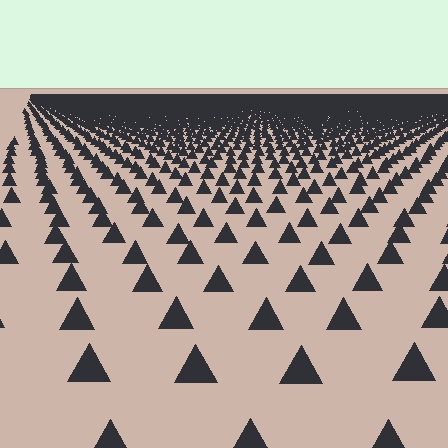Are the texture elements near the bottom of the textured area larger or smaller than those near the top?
Larger. Near the bottom, elements are closer to the viewer and appear at a bigger on-screen size.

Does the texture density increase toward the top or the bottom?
Density increases toward the top.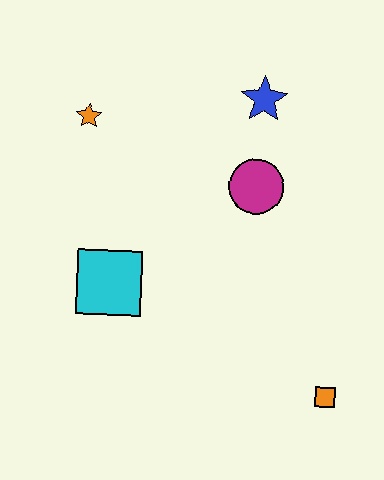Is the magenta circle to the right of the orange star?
Yes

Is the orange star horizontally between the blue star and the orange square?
No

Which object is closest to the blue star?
The magenta circle is closest to the blue star.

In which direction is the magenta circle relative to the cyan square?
The magenta circle is to the right of the cyan square.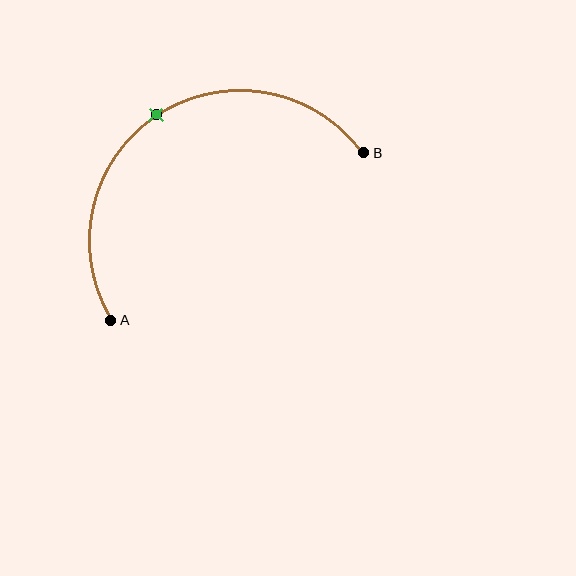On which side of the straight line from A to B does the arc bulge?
The arc bulges above the straight line connecting A and B.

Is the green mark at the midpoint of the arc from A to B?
Yes. The green mark lies on the arc at equal arc-length from both A and B — it is the arc midpoint.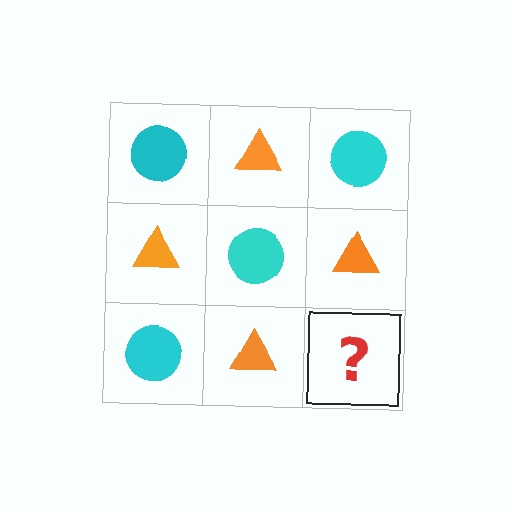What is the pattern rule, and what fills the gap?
The rule is that it alternates cyan circle and orange triangle in a checkerboard pattern. The gap should be filled with a cyan circle.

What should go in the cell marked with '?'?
The missing cell should contain a cyan circle.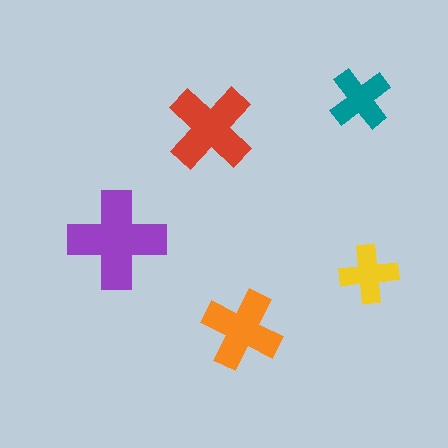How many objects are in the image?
There are 5 objects in the image.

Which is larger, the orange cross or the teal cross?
The orange one.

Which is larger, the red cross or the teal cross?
The red one.